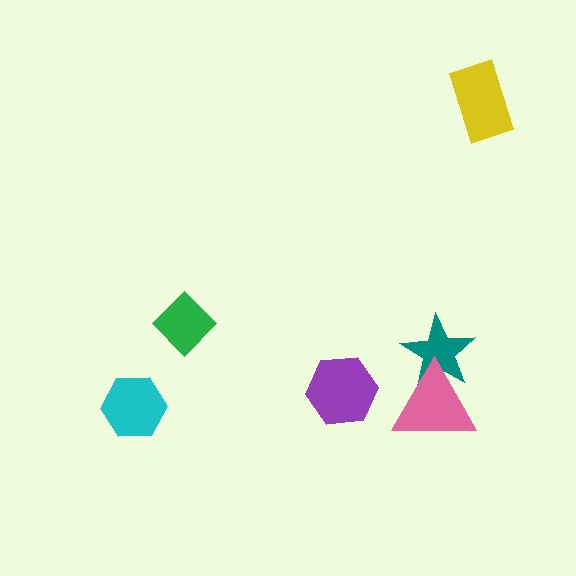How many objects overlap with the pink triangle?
1 object overlaps with the pink triangle.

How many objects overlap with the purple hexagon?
0 objects overlap with the purple hexagon.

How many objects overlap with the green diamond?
0 objects overlap with the green diamond.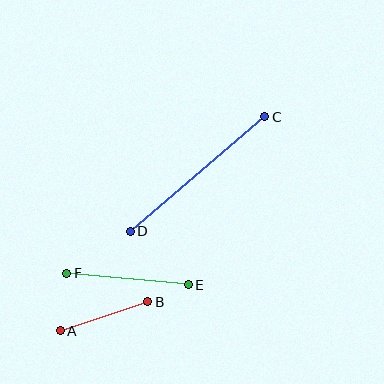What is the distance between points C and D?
The distance is approximately 177 pixels.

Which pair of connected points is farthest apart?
Points C and D are farthest apart.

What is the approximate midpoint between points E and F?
The midpoint is at approximately (128, 279) pixels.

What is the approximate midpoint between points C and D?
The midpoint is at approximately (198, 174) pixels.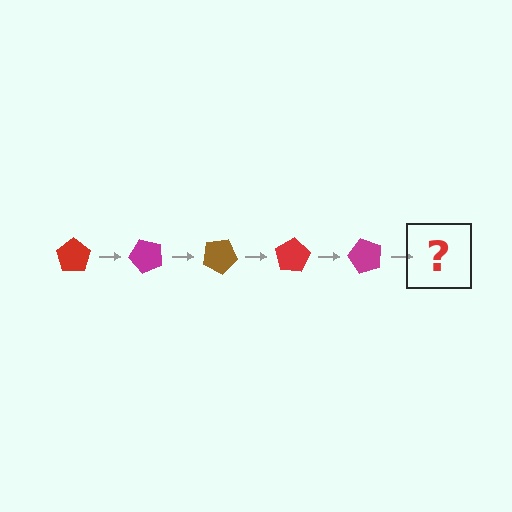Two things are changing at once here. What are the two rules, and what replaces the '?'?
The two rules are that it rotates 50 degrees each step and the color cycles through red, magenta, and brown. The '?' should be a brown pentagon, rotated 250 degrees from the start.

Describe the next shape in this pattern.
It should be a brown pentagon, rotated 250 degrees from the start.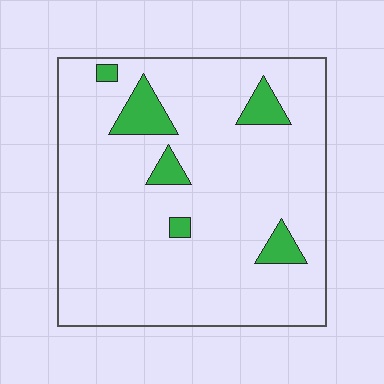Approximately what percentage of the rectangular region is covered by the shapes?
Approximately 10%.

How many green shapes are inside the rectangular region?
6.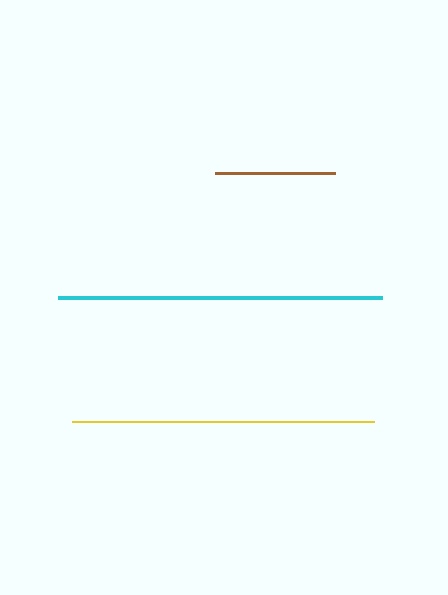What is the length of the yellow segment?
The yellow segment is approximately 302 pixels long.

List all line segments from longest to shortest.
From longest to shortest: cyan, yellow, brown.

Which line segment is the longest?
The cyan line is the longest at approximately 324 pixels.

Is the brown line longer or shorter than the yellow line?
The yellow line is longer than the brown line.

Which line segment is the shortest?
The brown line is the shortest at approximately 119 pixels.